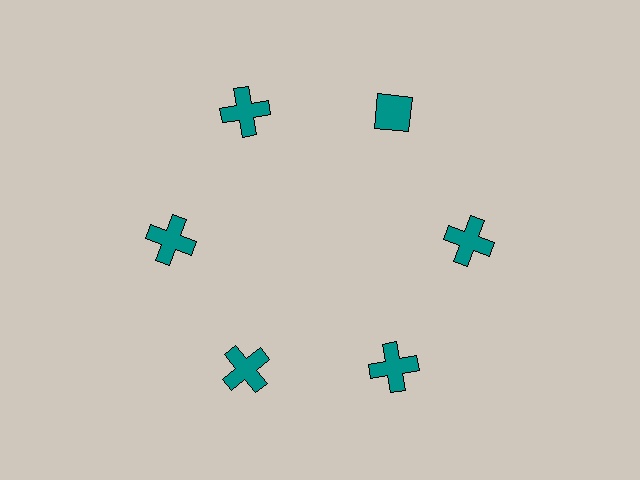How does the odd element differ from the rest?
It has a different shape: diamond instead of cross.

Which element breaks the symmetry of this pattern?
The teal diamond at roughly the 1 o'clock position breaks the symmetry. All other shapes are teal crosses.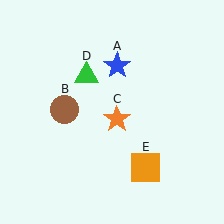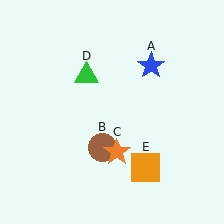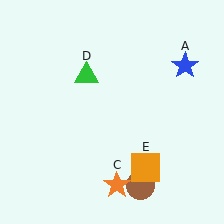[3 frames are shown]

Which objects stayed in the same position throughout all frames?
Green triangle (object D) and orange square (object E) remained stationary.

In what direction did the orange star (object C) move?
The orange star (object C) moved down.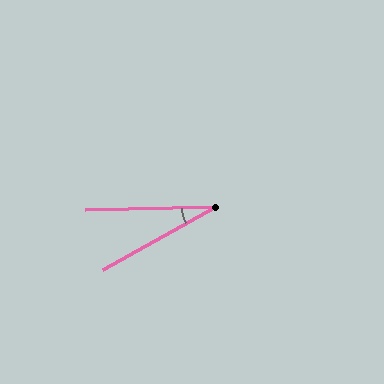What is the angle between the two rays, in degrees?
Approximately 28 degrees.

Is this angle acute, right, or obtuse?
It is acute.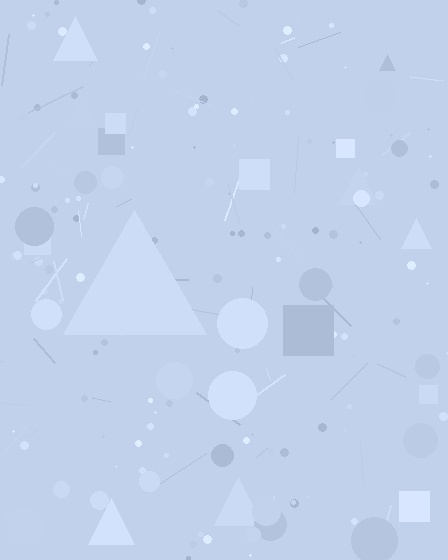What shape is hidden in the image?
A triangle is hidden in the image.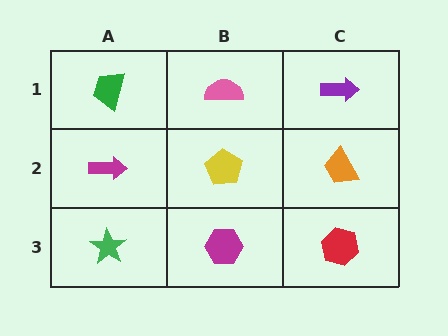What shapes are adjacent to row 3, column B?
A yellow pentagon (row 2, column B), a green star (row 3, column A), a red hexagon (row 3, column C).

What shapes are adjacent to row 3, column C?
An orange trapezoid (row 2, column C), a magenta hexagon (row 3, column B).